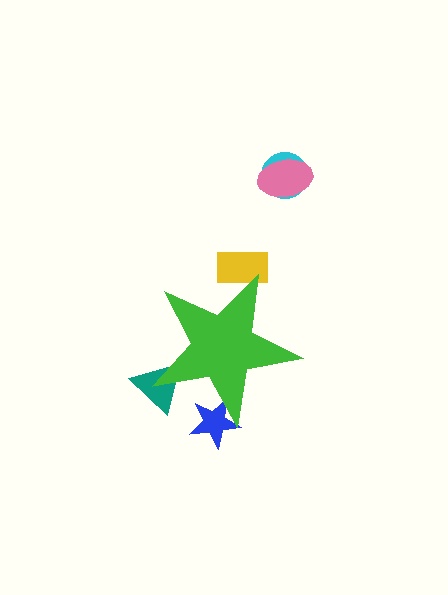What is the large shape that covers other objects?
A green star.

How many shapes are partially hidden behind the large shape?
3 shapes are partially hidden.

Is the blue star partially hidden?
Yes, the blue star is partially hidden behind the green star.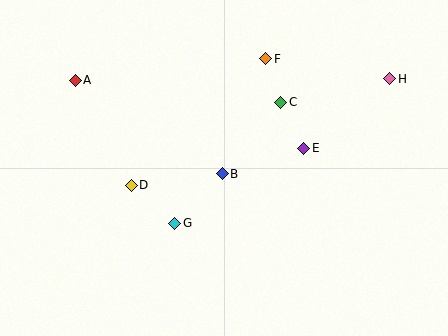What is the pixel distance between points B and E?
The distance between B and E is 85 pixels.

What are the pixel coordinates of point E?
Point E is at (304, 148).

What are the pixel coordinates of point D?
Point D is at (131, 185).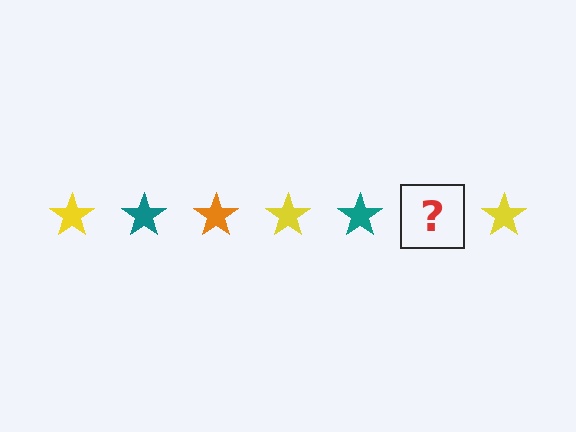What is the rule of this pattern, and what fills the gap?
The rule is that the pattern cycles through yellow, teal, orange stars. The gap should be filled with an orange star.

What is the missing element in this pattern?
The missing element is an orange star.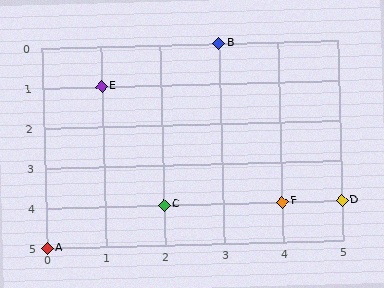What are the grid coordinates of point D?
Point D is at grid coordinates (5, 4).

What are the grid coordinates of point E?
Point E is at grid coordinates (1, 1).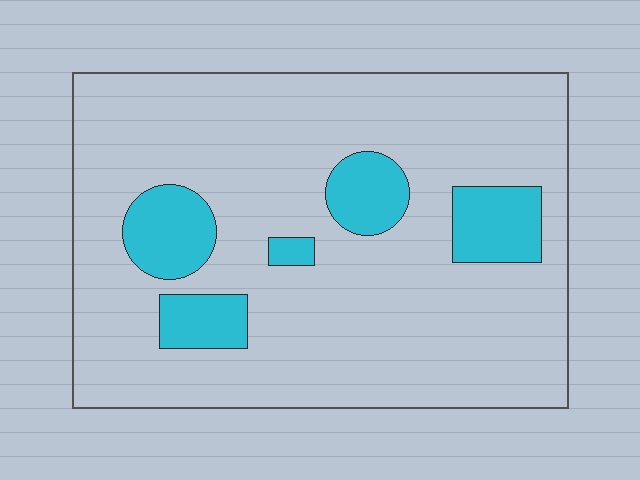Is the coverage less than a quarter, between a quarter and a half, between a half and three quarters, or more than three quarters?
Less than a quarter.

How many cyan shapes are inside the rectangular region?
5.